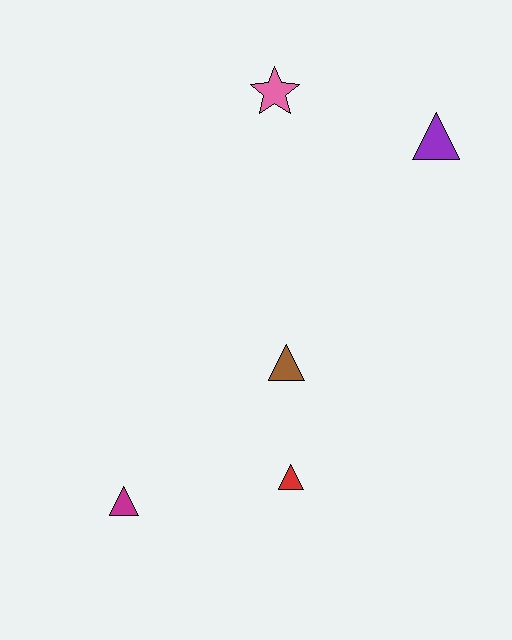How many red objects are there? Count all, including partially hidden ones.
There is 1 red object.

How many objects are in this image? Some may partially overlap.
There are 5 objects.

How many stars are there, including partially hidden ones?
There is 1 star.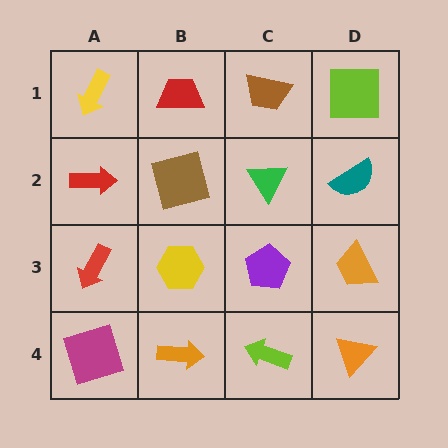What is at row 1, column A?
A yellow arrow.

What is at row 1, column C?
A brown trapezoid.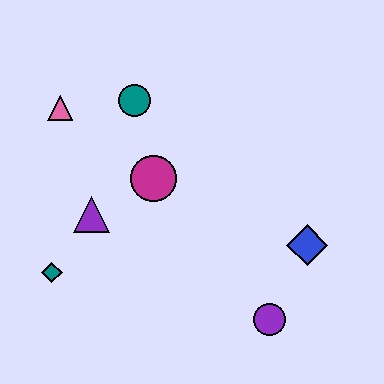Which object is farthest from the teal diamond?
The blue diamond is farthest from the teal diamond.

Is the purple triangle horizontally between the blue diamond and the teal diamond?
Yes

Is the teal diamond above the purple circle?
Yes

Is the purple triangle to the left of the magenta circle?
Yes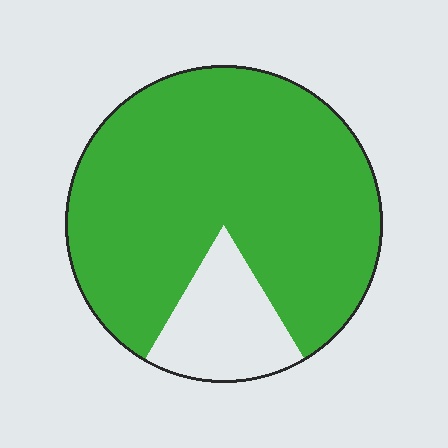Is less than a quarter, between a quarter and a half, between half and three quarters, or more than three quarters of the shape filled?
More than three quarters.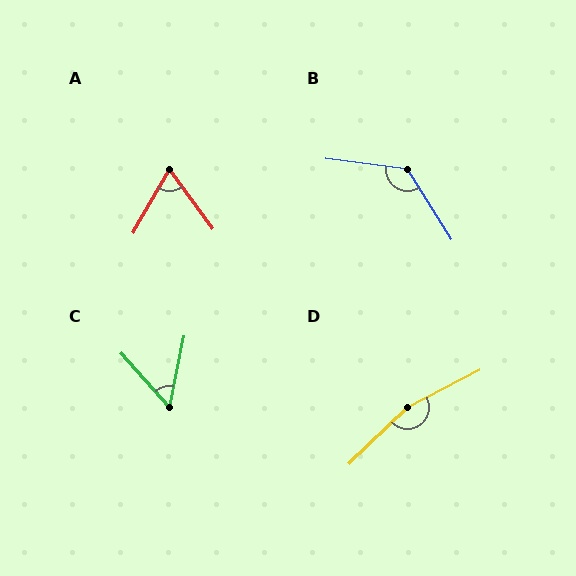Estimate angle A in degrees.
Approximately 66 degrees.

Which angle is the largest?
D, at approximately 163 degrees.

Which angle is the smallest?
C, at approximately 53 degrees.